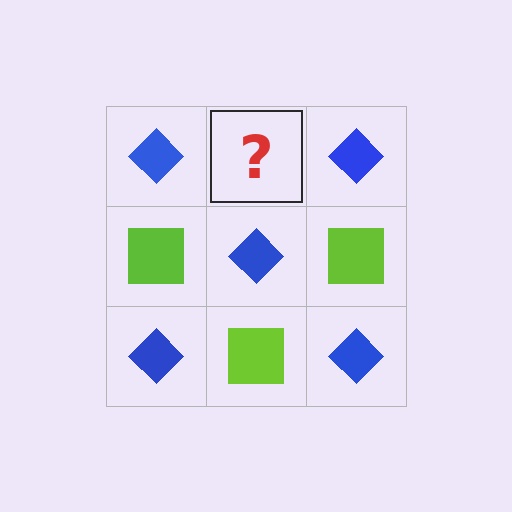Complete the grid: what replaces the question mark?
The question mark should be replaced with a lime square.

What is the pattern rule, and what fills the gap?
The rule is that it alternates blue diamond and lime square in a checkerboard pattern. The gap should be filled with a lime square.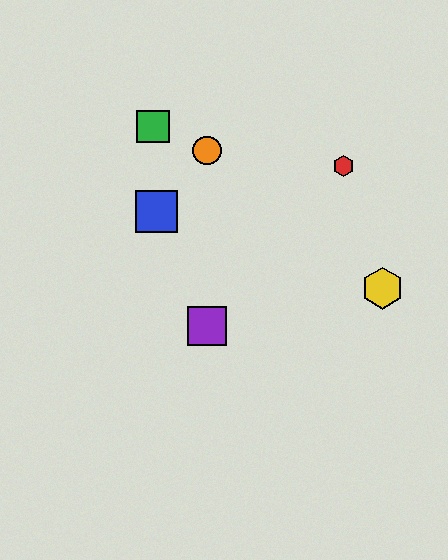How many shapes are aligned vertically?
2 shapes (the purple square, the orange circle) are aligned vertically.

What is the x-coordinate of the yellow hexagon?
The yellow hexagon is at x≈382.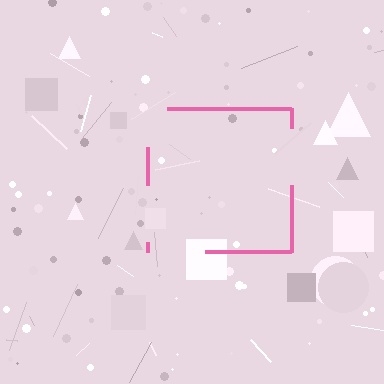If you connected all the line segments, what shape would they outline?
They would outline a square.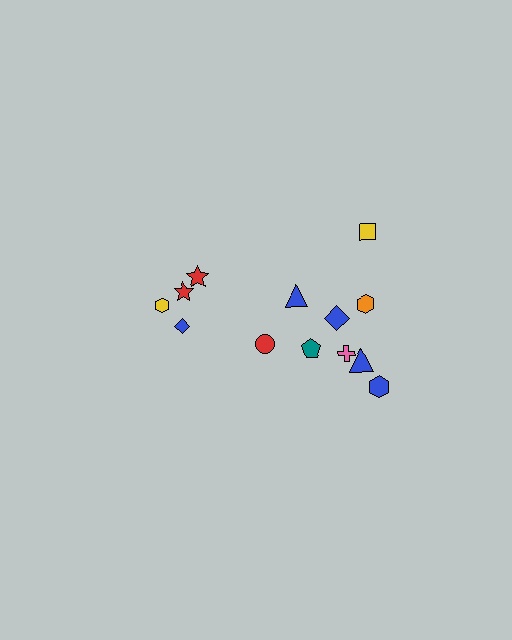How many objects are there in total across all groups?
There are 13 objects.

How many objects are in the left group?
There are 5 objects.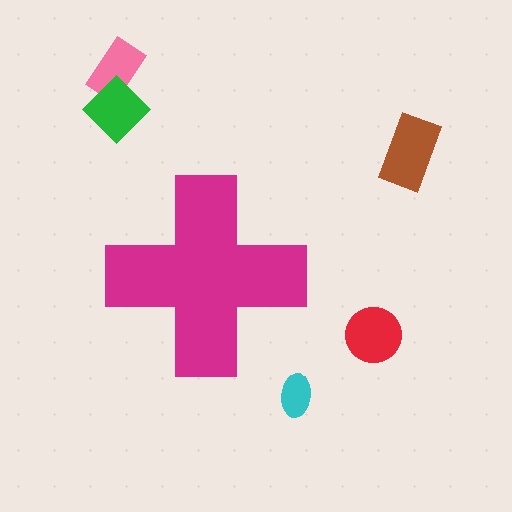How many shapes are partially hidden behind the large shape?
0 shapes are partially hidden.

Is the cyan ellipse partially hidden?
No, the cyan ellipse is fully visible.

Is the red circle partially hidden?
No, the red circle is fully visible.